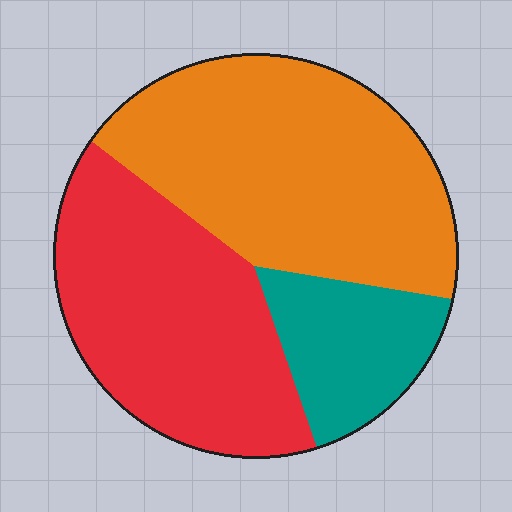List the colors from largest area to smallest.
From largest to smallest: orange, red, teal.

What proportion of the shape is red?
Red takes up about three eighths (3/8) of the shape.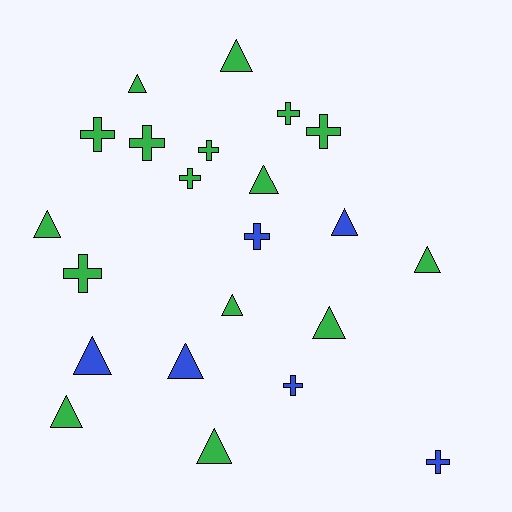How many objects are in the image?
There are 22 objects.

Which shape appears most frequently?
Triangle, with 12 objects.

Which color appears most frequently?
Green, with 16 objects.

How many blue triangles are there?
There are 3 blue triangles.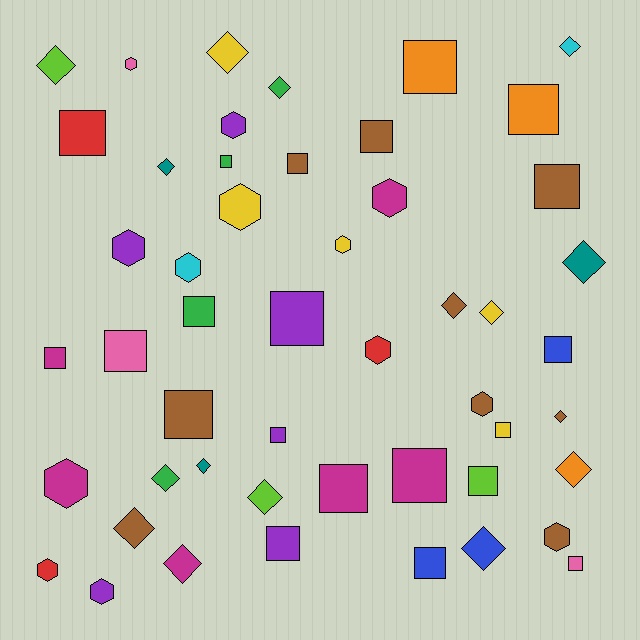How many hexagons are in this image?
There are 13 hexagons.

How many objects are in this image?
There are 50 objects.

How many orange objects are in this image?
There are 3 orange objects.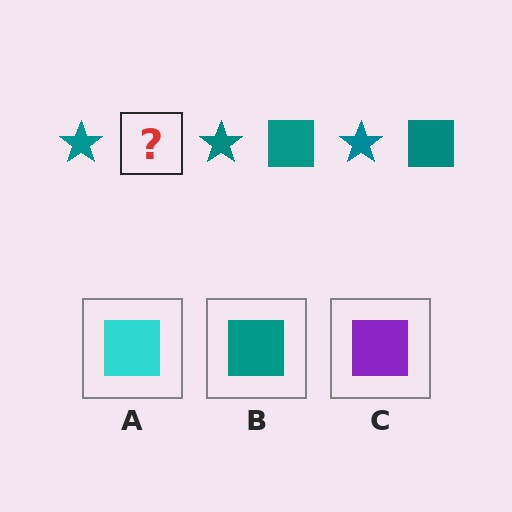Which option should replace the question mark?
Option B.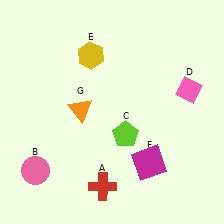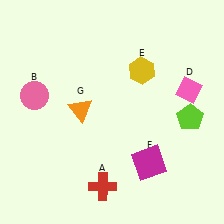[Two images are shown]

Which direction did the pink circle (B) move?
The pink circle (B) moved up.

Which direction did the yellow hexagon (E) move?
The yellow hexagon (E) moved right.